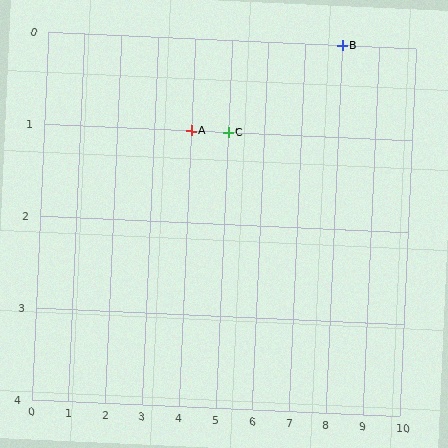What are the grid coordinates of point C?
Point C is at grid coordinates (5, 1).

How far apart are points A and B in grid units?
Points A and B are 4 columns and 1 row apart (about 4.1 grid units diagonally).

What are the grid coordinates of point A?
Point A is at grid coordinates (4, 1).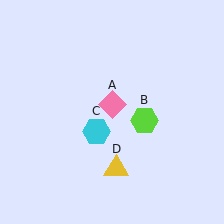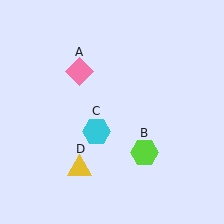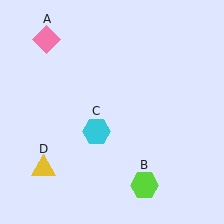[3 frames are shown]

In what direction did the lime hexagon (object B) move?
The lime hexagon (object B) moved down.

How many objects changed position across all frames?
3 objects changed position: pink diamond (object A), lime hexagon (object B), yellow triangle (object D).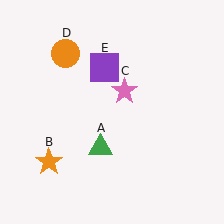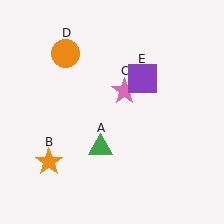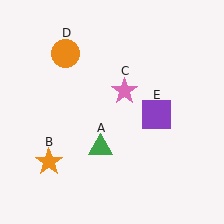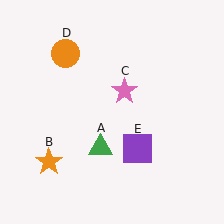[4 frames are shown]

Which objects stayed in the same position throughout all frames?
Green triangle (object A) and orange star (object B) and pink star (object C) and orange circle (object D) remained stationary.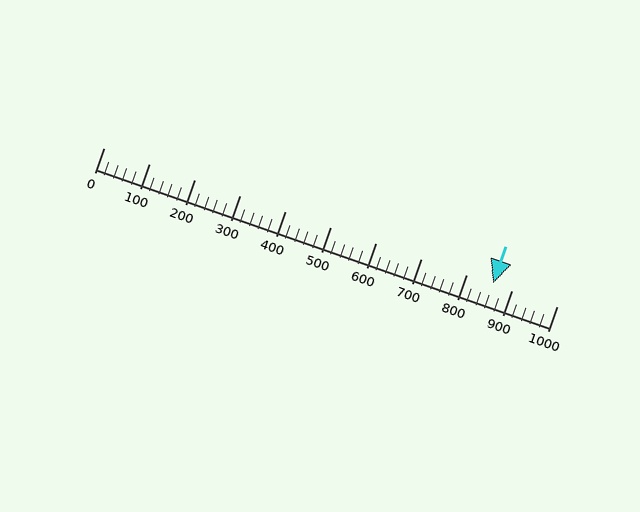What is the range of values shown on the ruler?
The ruler shows values from 0 to 1000.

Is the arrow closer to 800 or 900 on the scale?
The arrow is closer to 900.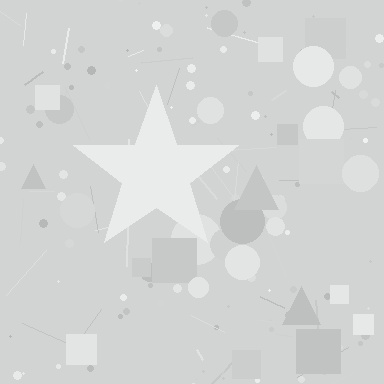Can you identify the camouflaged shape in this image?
The camouflaged shape is a star.